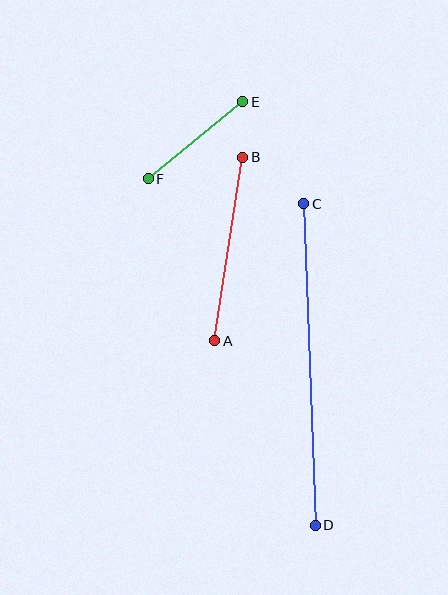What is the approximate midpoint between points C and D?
The midpoint is at approximately (310, 365) pixels.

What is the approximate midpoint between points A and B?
The midpoint is at approximately (229, 249) pixels.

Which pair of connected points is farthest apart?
Points C and D are farthest apart.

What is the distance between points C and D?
The distance is approximately 322 pixels.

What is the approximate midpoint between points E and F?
The midpoint is at approximately (195, 140) pixels.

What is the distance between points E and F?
The distance is approximately 122 pixels.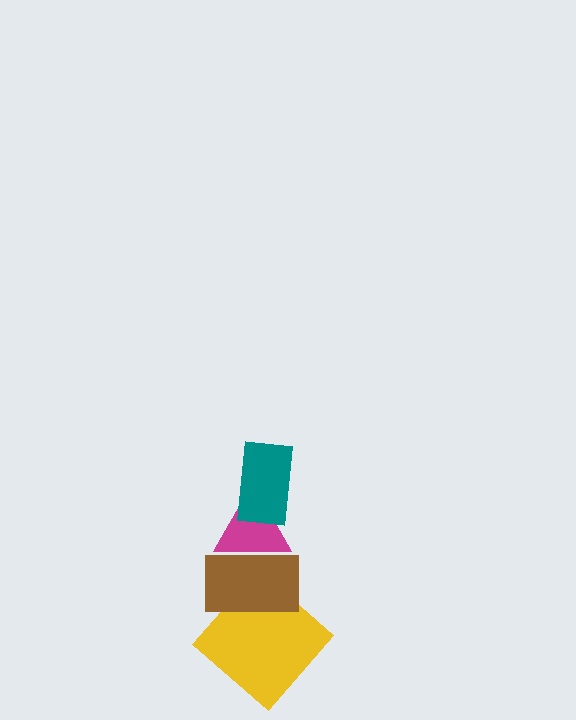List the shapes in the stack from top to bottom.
From top to bottom: the teal rectangle, the magenta triangle, the brown rectangle, the yellow diamond.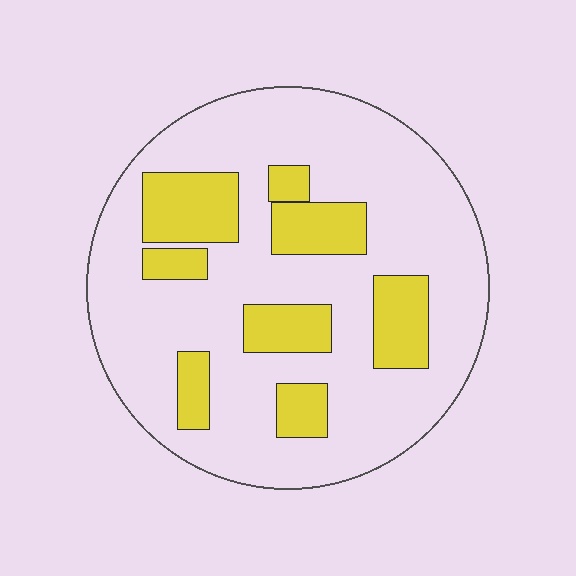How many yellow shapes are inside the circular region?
8.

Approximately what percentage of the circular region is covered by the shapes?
Approximately 25%.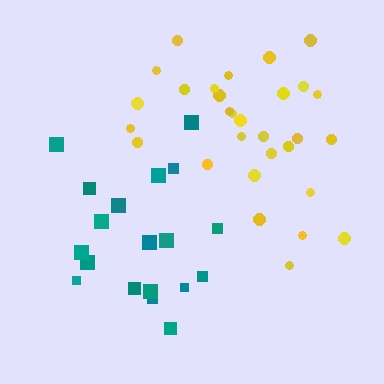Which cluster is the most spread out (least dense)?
Teal.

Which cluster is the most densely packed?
Yellow.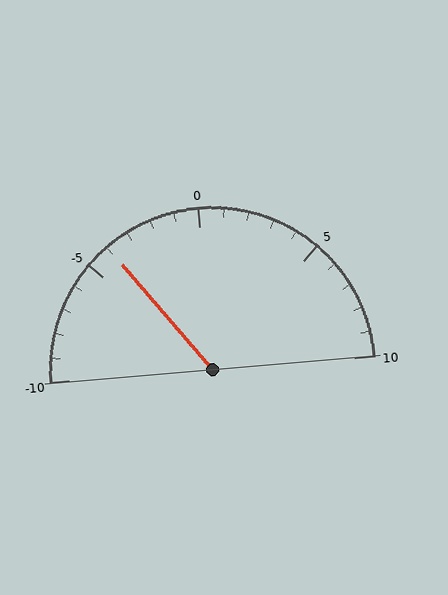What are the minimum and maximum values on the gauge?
The gauge ranges from -10 to 10.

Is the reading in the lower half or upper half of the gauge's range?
The reading is in the lower half of the range (-10 to 10).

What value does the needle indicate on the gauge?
The needle indicates approximately -4.